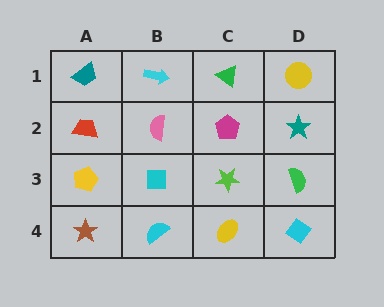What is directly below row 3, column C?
A yellow ellipse.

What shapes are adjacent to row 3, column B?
A pink semicircle (row 2, column B), a cyan semicircle (row 4, column B), a yellow pentagon (row 3, column A), a lime star (row 3, column C).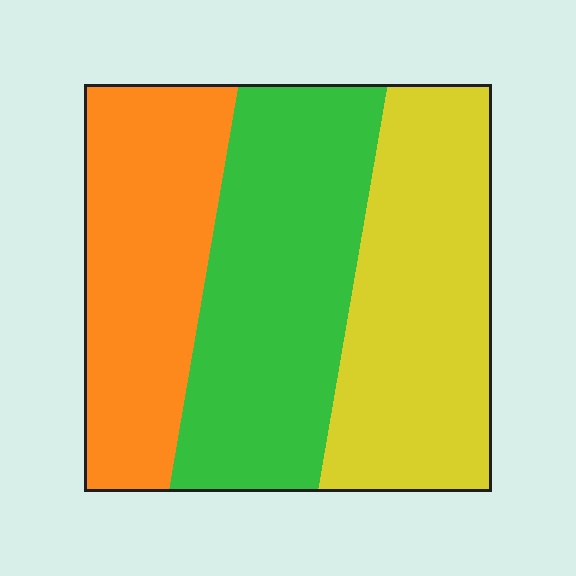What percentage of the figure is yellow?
Yellow covers about 35% of the figure.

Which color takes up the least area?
Orange, at roughly 30%.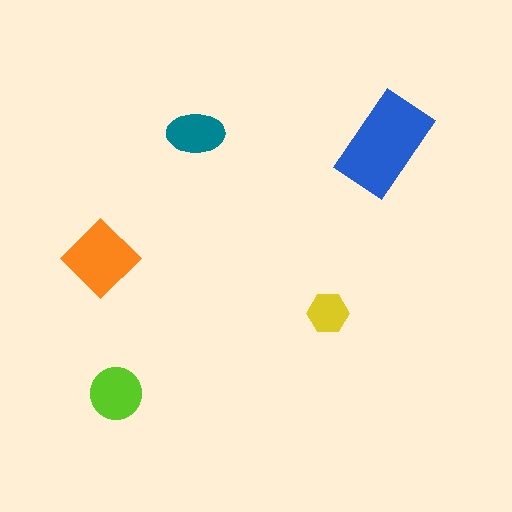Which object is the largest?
The blue rectangle.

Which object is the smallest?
The yellow hexagon.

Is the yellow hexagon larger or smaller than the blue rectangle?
Smaller.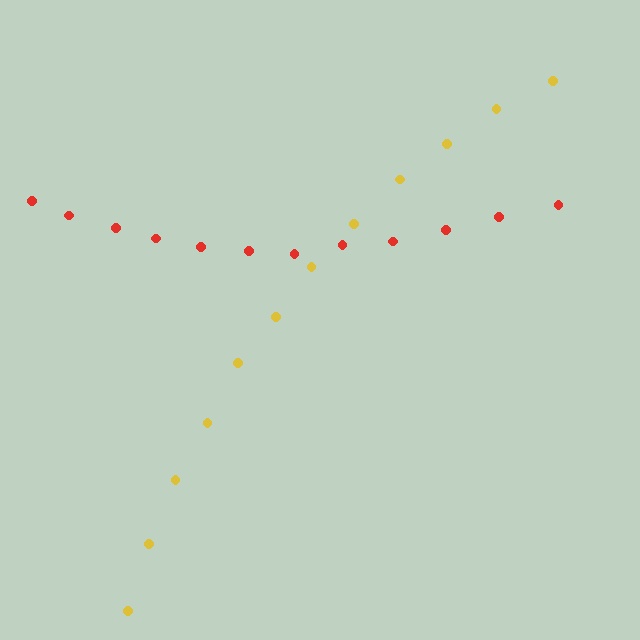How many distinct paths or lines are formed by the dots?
There are 2 distinct paths.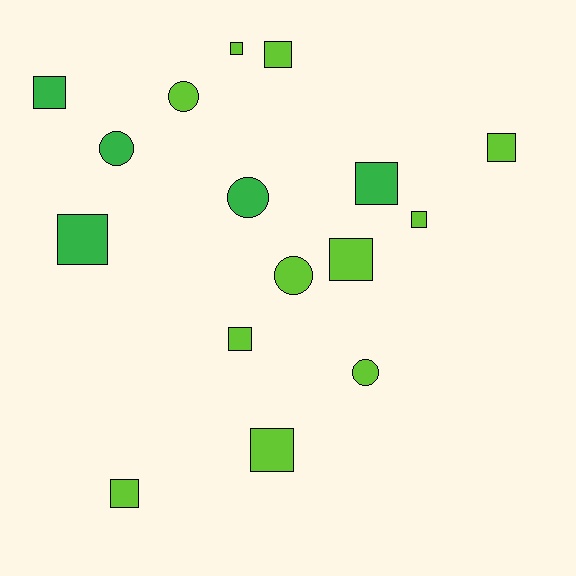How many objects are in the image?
There are 16 objects.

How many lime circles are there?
There are 3 lime circles.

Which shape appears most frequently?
Square, with 11 objects.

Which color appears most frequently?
Lime, with 11 objects.